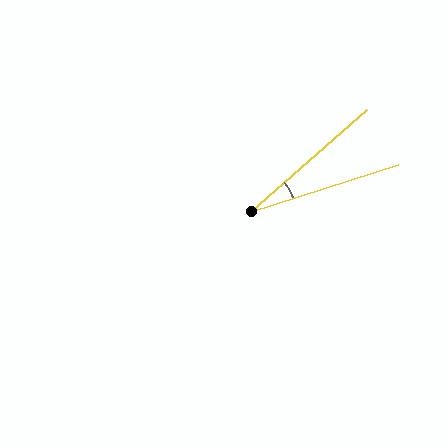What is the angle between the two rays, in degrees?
Approximately 24 degrees.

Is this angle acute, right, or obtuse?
It is acute.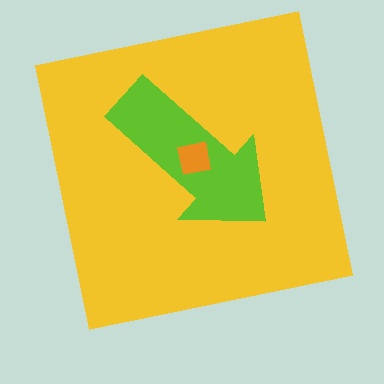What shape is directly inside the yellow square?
The lime arrow.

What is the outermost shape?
The yellow square.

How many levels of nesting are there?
3.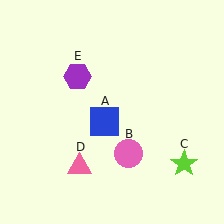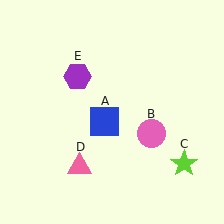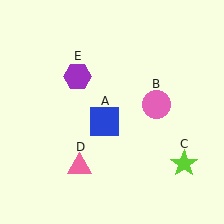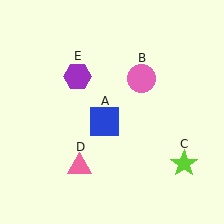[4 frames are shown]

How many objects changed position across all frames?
1 object changed position: pink circle (object B).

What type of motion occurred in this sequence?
The pink circle (object B) rotated counterclockwise around the center of the scene.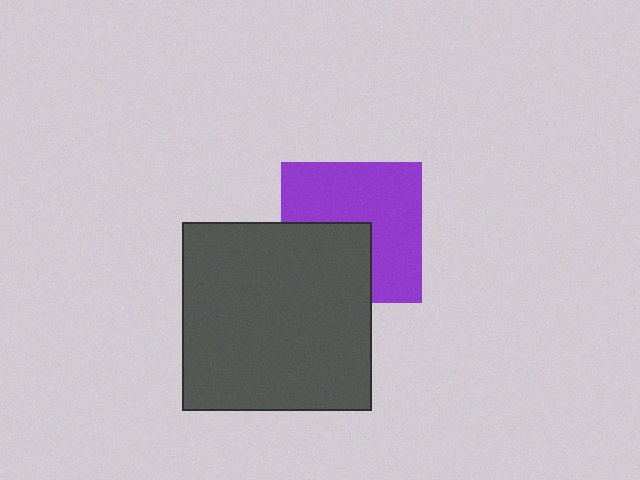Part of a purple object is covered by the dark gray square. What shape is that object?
It is a square.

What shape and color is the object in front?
The object in front is a dark gray square.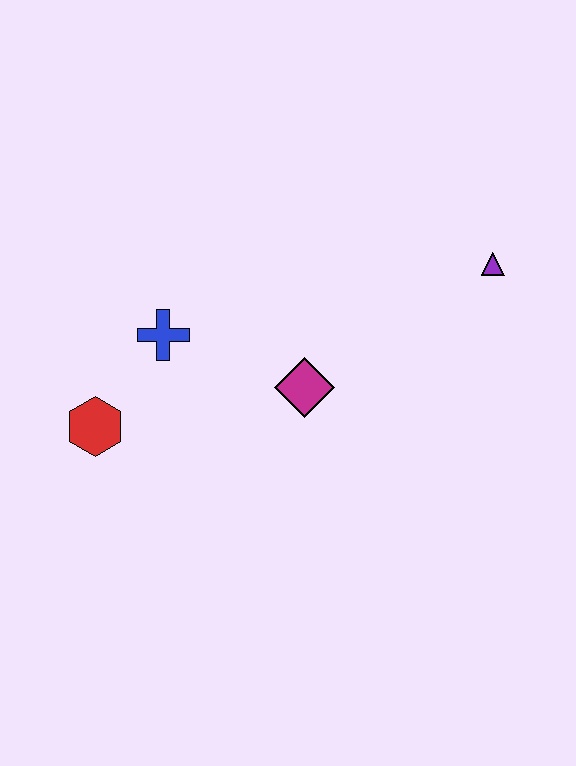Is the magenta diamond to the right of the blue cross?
Yes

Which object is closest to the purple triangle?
The magenta diamond is closest to the purple triangle.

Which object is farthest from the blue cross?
The purple triangle is farthest from the blue cross.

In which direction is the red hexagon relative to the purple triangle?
The red hexagon is to the left of the purple triangle.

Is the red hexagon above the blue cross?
No